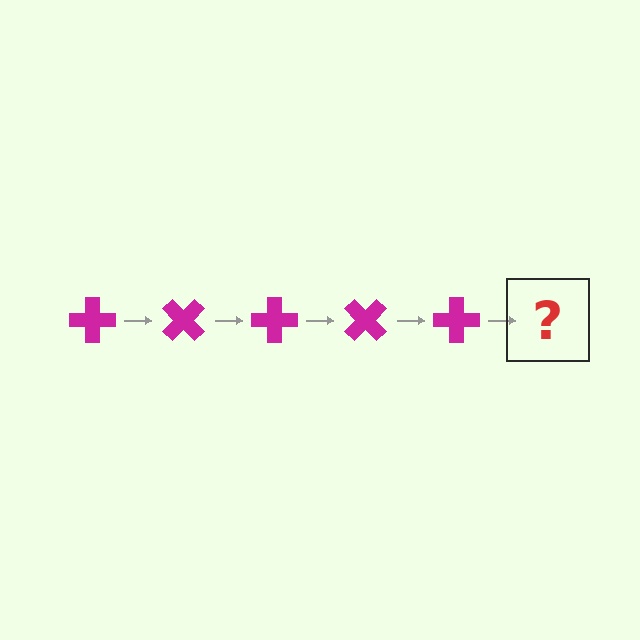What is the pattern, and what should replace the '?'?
The pattern is that the cross rotates 45 degrees each step. The '?' should be a magenta cross rotated 225 degrees.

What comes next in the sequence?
The next element should be a magenta cross rotated 225 degrees.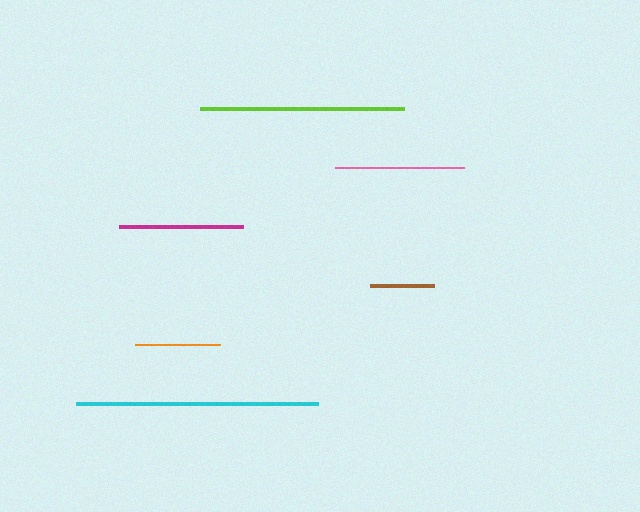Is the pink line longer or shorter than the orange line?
The pink line is longer than the orange line.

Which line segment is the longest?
The cyan line is the longest at approximately 242 pixels.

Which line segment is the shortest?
The brown line is the shortest at approximately 64 pixels.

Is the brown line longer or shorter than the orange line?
The orange line is longer than the brown line.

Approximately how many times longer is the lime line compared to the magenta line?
The lime line is approximately 1.6 times the length of the magenta line.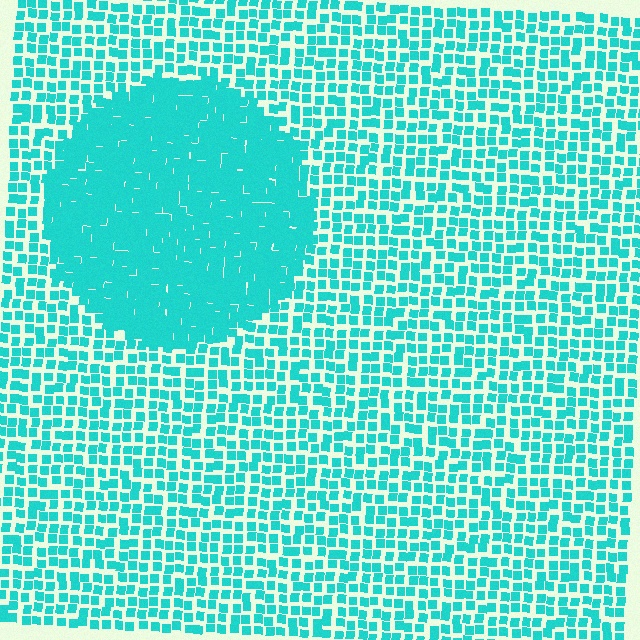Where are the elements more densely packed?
The elements are more densely packed inside the circle boundary.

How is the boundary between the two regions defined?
The boundary is defined by a change in element density (approximately 2.2x ratio). All elements are the same color, size, and shape.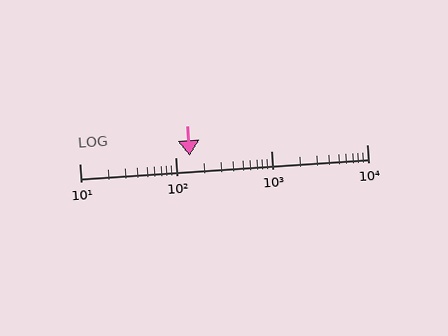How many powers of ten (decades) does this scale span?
The scale spans 3 decades, from 10 to 10000.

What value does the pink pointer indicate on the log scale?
The pointer indicates approximately 140.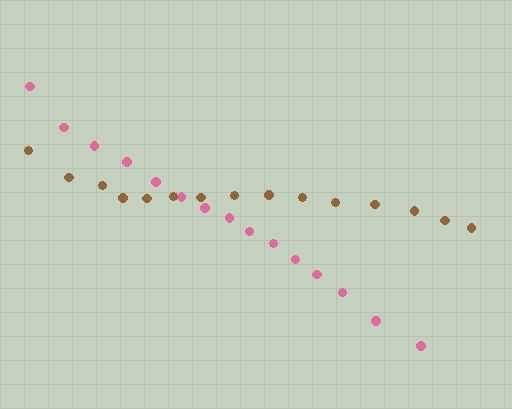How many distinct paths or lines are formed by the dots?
There are 2 distinct paths.